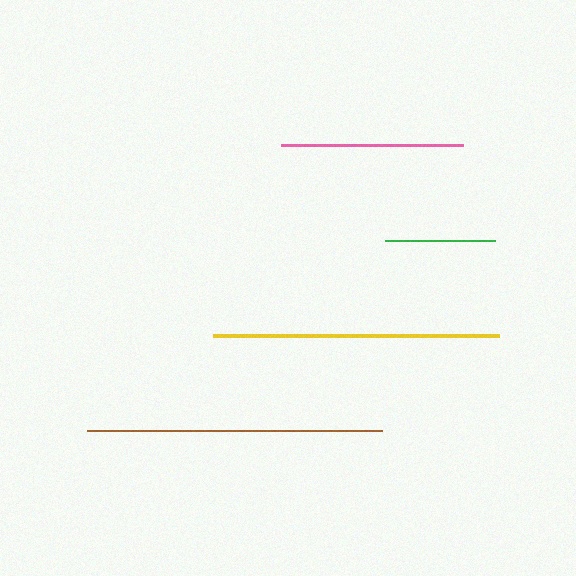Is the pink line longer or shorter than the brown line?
The brown line is longer than the pink line.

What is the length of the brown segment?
The brown segment is approximately 296 pixels long.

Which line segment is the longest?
The brown line is the longest at approximately 296 pixels.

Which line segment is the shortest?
The green line is the shortest at approximately 111 pixels.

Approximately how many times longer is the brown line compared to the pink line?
The brown line is approximately 1.6 times the length of the pink line.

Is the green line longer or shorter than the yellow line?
The yellow line is longer than the green line.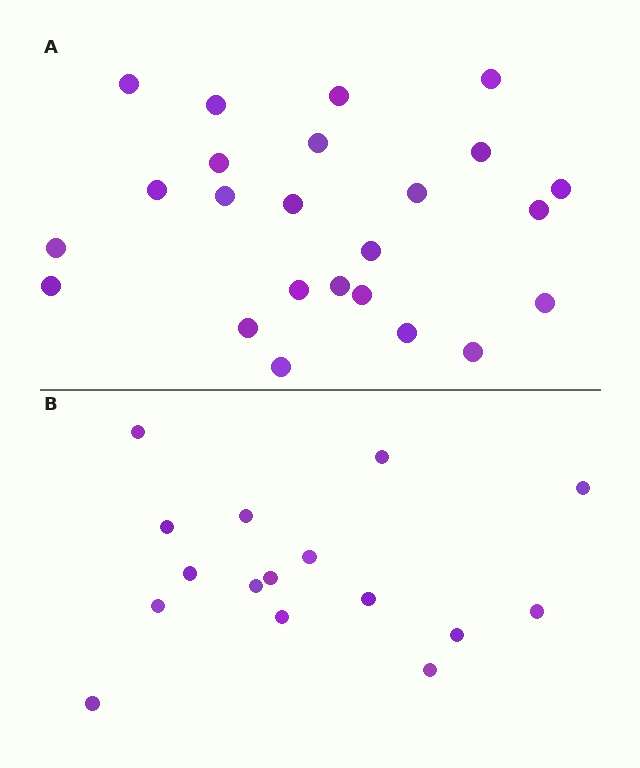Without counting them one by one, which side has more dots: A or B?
Region A (the top region) has more dots.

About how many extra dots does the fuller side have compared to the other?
Region A has roughly 8 or so more dots than region B.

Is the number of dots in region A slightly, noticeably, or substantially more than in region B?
Region A has substantially more. The ratio is roughly 1.5 to 1.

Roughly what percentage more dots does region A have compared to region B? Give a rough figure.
About 50% more.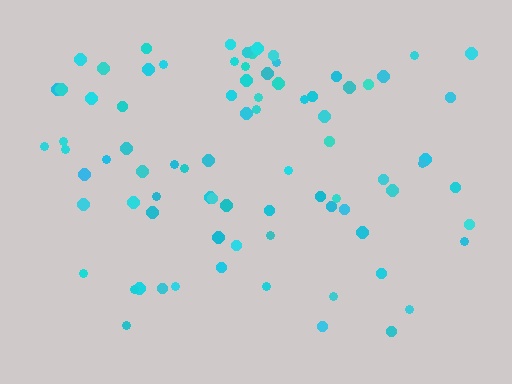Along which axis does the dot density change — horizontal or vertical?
Vertical.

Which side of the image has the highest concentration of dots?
The top.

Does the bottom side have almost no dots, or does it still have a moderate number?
Still a moderate number, just noticeably fewer than the top.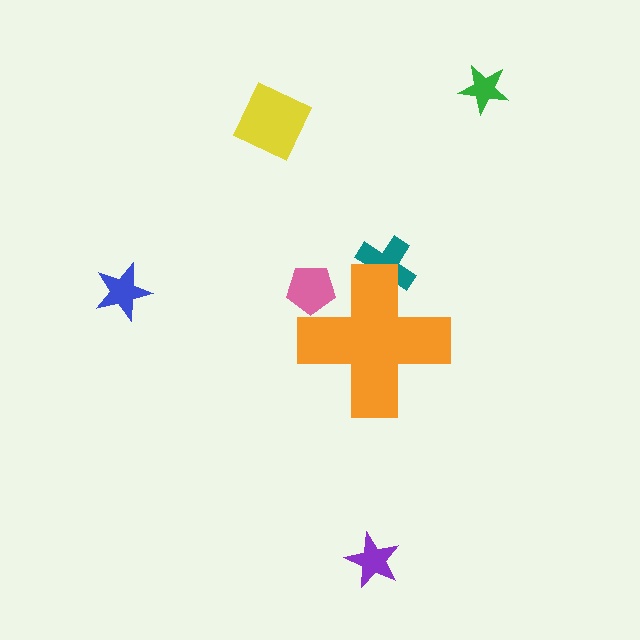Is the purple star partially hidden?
No, the purple star is fully visible.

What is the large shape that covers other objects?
An orange cross.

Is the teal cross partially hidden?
Yes, the teal cross is partially hidden behind the orange cross.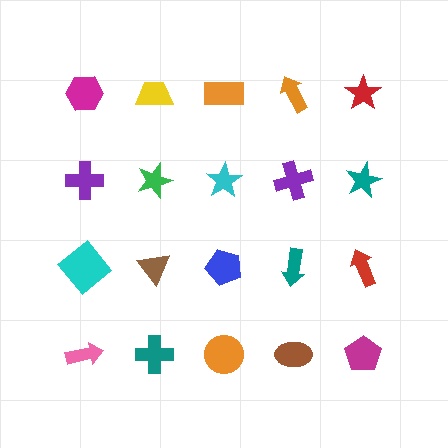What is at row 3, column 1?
A cyan diamond.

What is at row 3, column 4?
A teal arrow.